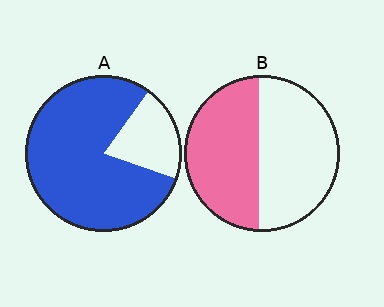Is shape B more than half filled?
Roughly half.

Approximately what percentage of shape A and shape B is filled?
A is approximately 80% and B is approximately 50%.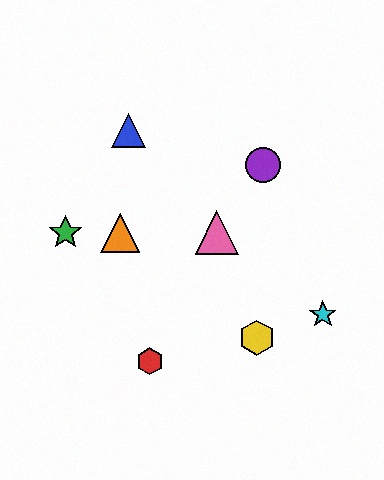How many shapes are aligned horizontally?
3 shapes (the green star, the orange triangle, the pink triangle) are aligned horizontally.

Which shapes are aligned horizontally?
The green star, the orange triangle, the pink triangle are aligned horizontally.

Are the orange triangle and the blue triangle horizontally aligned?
No, the orange triangle is at y≈233 and the blue triangle is at y≈130.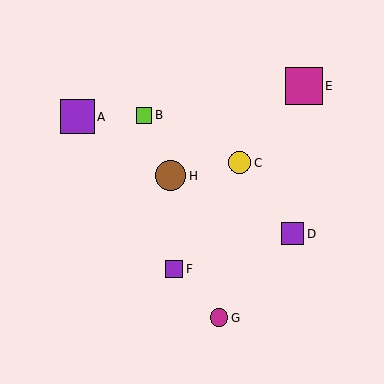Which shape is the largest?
The magenta square (labeled E) is the largest.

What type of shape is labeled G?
Shape G is a magenta circle.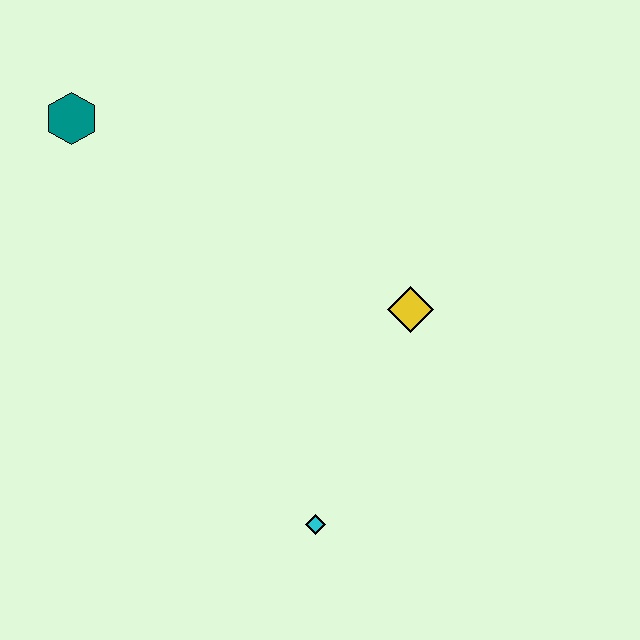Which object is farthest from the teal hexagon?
The cyan diamond is farthest from the teal hexagon.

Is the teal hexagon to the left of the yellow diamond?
Yes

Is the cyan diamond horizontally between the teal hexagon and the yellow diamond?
Yes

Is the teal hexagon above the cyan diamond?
Yes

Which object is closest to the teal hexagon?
The yellow diamond is closest to the teal hexagon.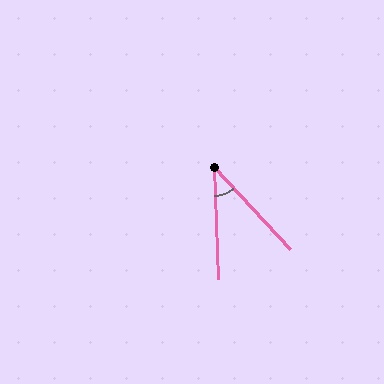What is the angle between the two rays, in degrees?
Approximately 40 degrees.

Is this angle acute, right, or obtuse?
It is acute.